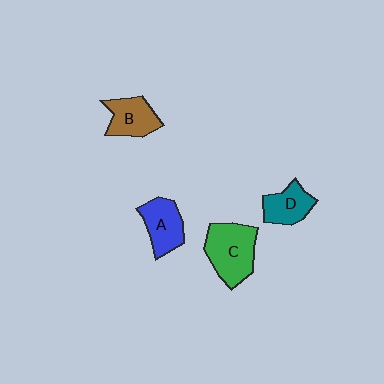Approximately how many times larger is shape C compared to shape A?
Approximately 1.4 times.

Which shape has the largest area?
Shape C (green).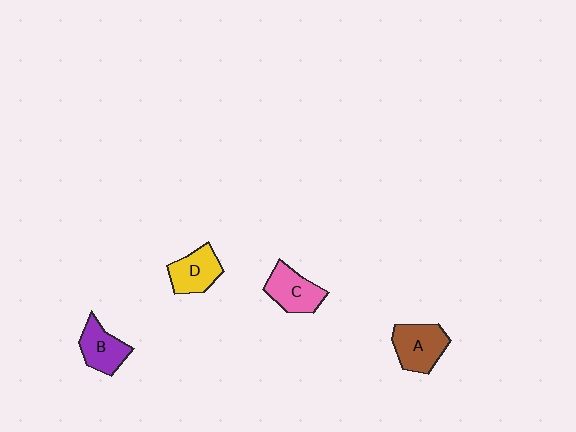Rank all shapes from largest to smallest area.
From largest to smallest: A (brown), C (pink), D (yellow), B (purple).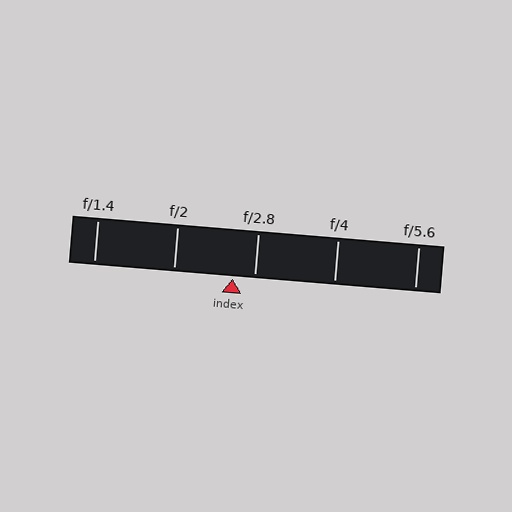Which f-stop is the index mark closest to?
The index mark is closest to f/2.8.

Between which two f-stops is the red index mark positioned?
The index mark is between f/2 and f/2.8.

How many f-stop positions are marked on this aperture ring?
There are 5 f-stop positions marked.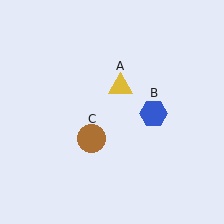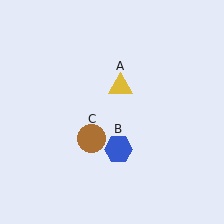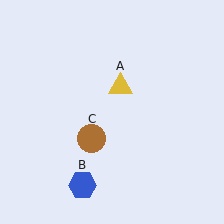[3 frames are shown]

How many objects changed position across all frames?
1 object changed position: blue hexagon (object B).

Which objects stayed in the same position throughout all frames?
Yellow triangle (object A) and brown circle (object C) remained stationary.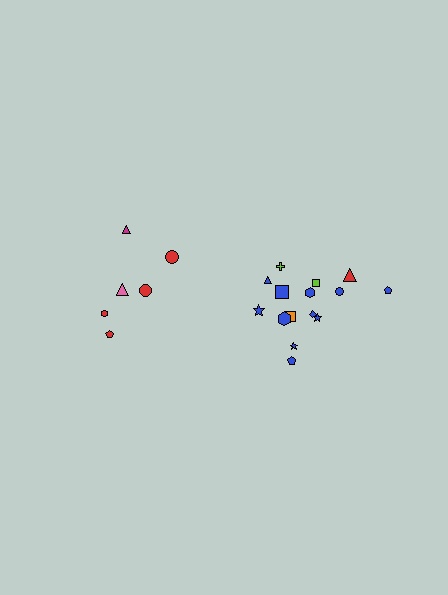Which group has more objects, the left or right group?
The right group.